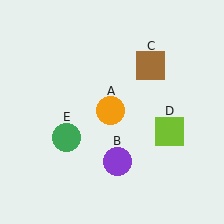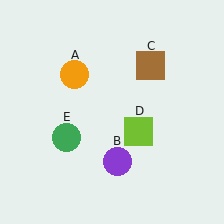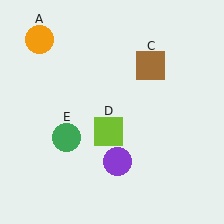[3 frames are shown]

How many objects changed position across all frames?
2 objects changed position: orange circle (object A), lime square (object D).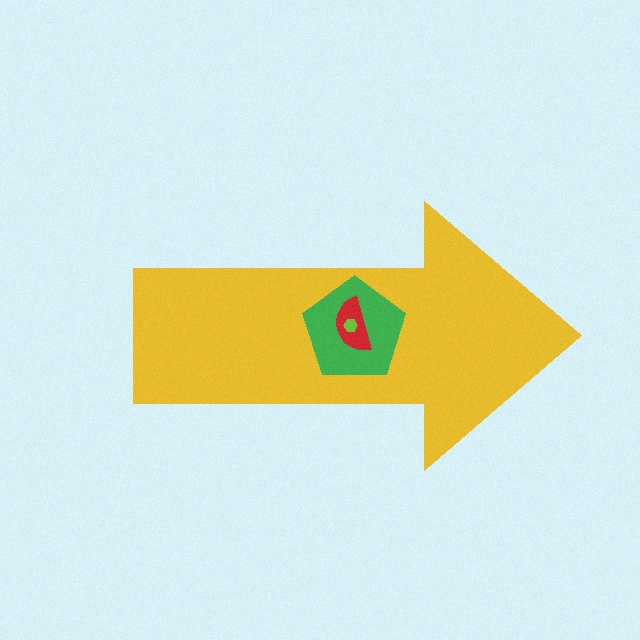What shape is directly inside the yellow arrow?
The green pentagon.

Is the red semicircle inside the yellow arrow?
Yes.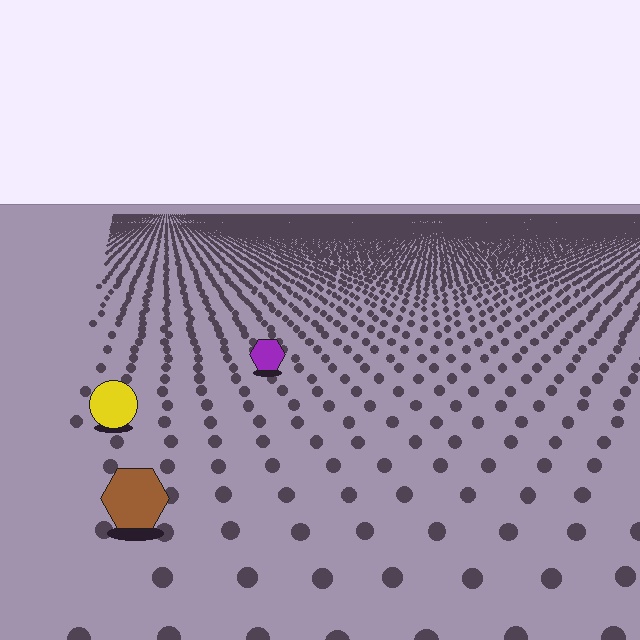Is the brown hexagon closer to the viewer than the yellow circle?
Yes. The brown hexagon is closer — you can tell from the texture gradient: the ground texture is coarser near it.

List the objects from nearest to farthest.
From nearest to farthest: the brown hexagon, the yellow circle, the purple hexagon.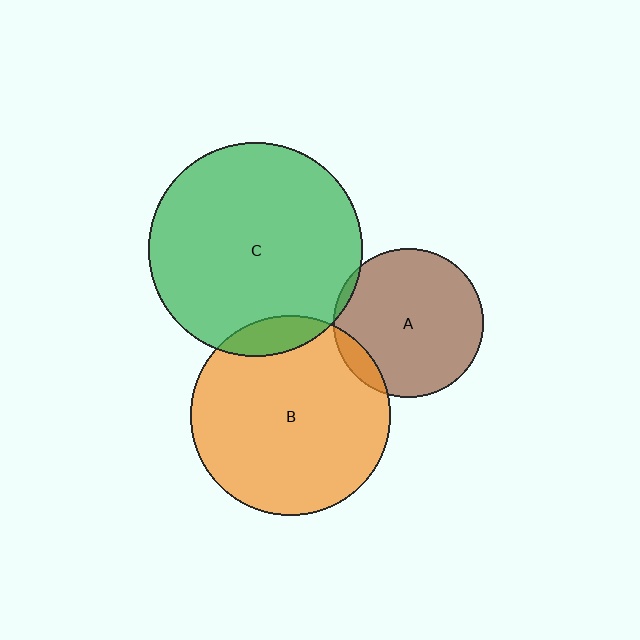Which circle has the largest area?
Circle C (green).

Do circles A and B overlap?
Yes.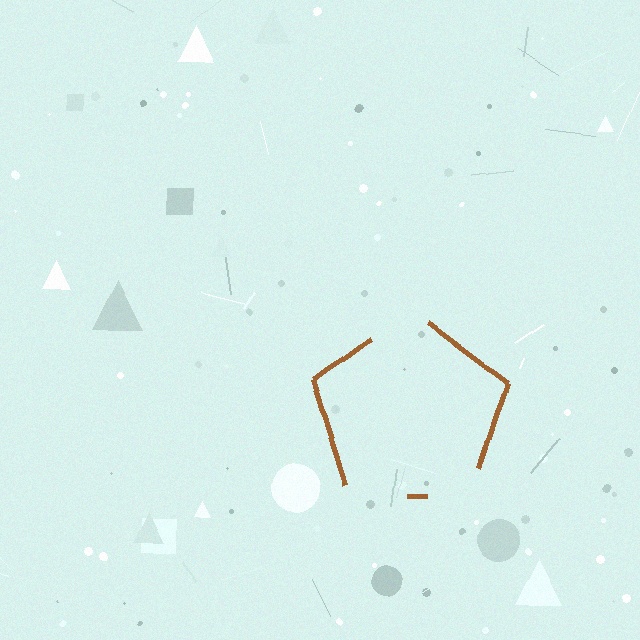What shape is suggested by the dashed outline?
The dashed outline suggests a pentagon.